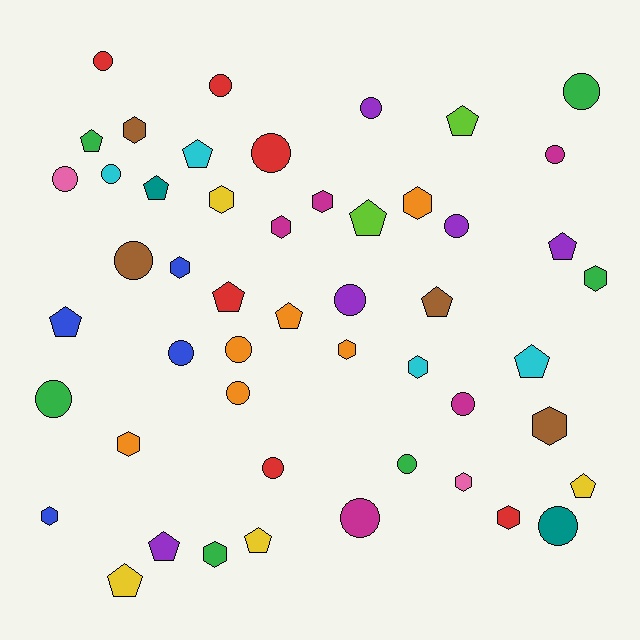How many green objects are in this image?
There are 6 green objects.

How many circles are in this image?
There are 20 circles.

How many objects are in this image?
There are 50 objects.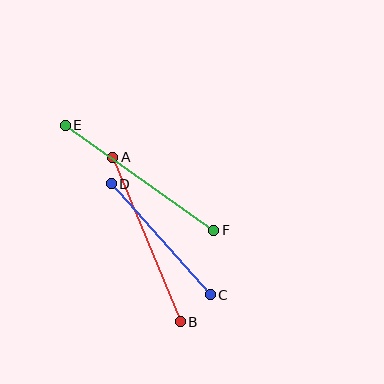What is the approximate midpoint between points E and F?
The midpoint is at approximately (140, 178) pixels.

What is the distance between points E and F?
The distance is approximately 182 pixels.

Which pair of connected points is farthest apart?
Points E and F are farthest apart.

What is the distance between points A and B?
The distance is approximately 178 pixels.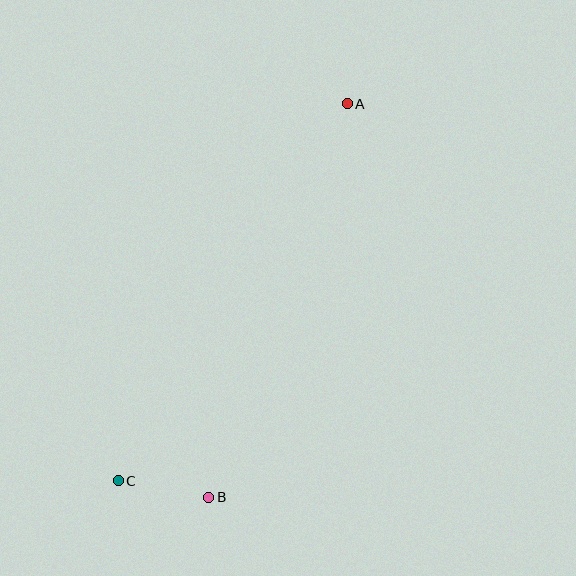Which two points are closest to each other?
Points B and C are closest to each other.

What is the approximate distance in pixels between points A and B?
The distance between A and B is approximately 417 pixels.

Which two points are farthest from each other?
Points A and C are farthest from each other.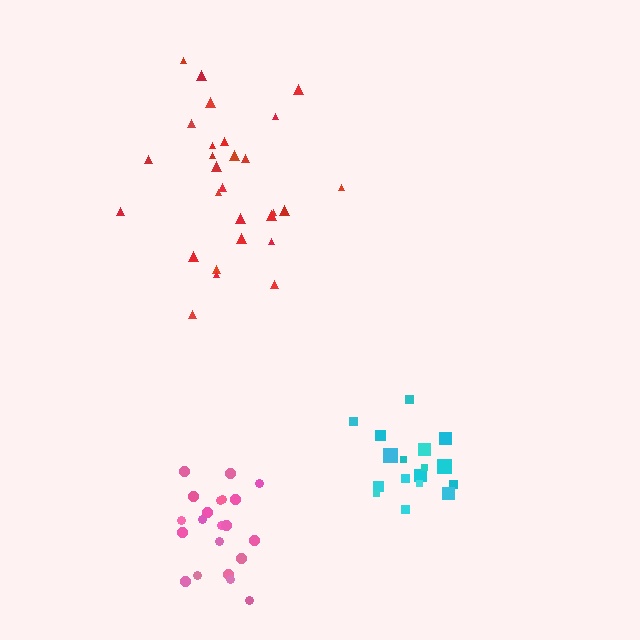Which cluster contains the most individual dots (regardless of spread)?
Red (28).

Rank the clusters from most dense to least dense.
cyan, pink, red.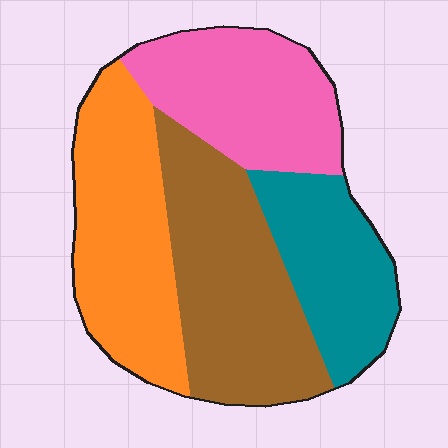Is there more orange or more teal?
Orange.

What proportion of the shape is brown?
Brown covers around 30% of the shape.